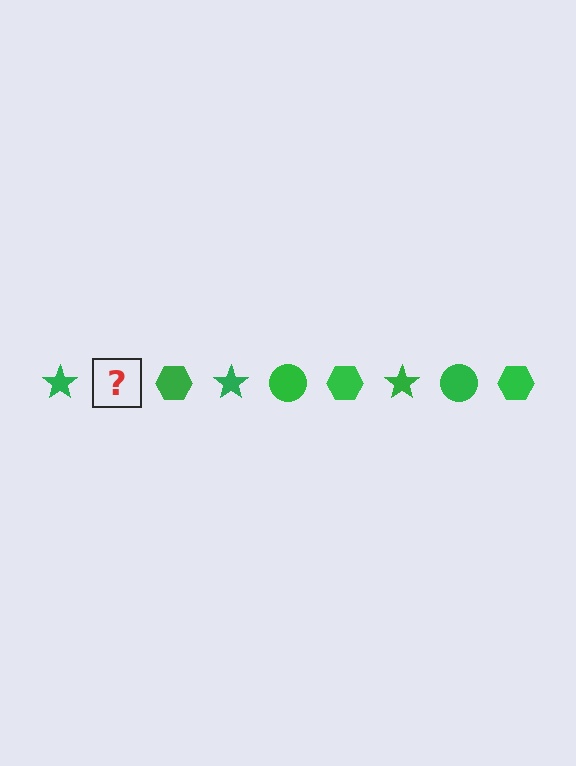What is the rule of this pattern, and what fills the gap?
The rule is that the pattern cycles through star, circle, hexagon shapes in green. The gap should be filled with a green circle.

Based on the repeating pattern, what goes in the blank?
The blank should be a green circle.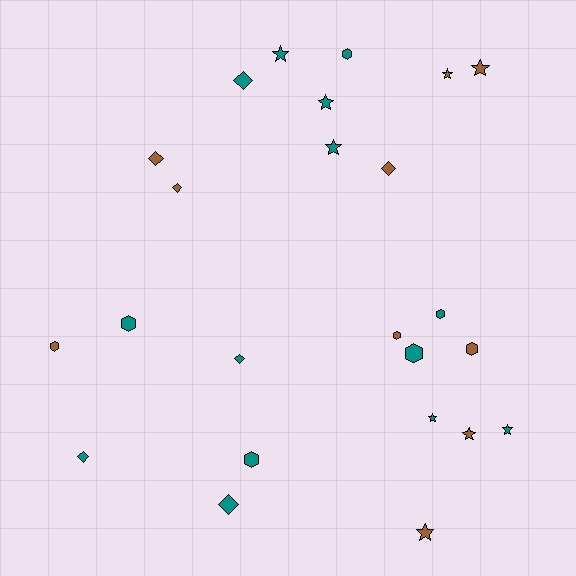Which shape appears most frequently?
Star, with 9 objects.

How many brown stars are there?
There are 4 brown stars.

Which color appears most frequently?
Teal, with 14 objects.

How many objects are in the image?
There are 24 objects.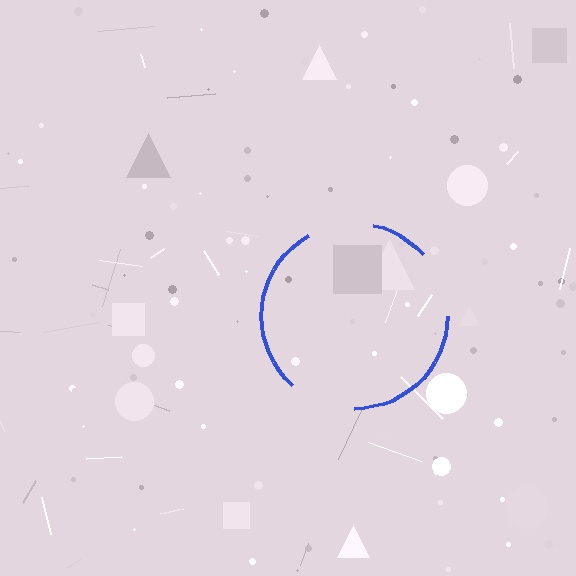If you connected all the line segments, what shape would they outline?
They would outline a circle.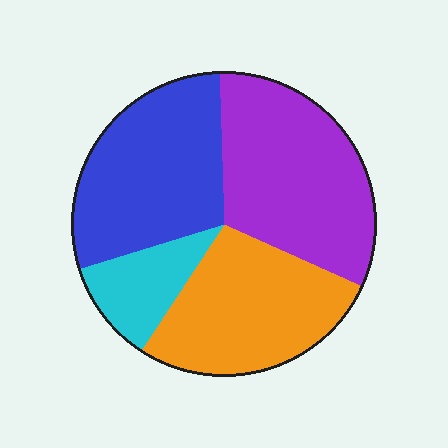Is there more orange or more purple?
Purple.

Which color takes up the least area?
Cyan, at roughly 10%.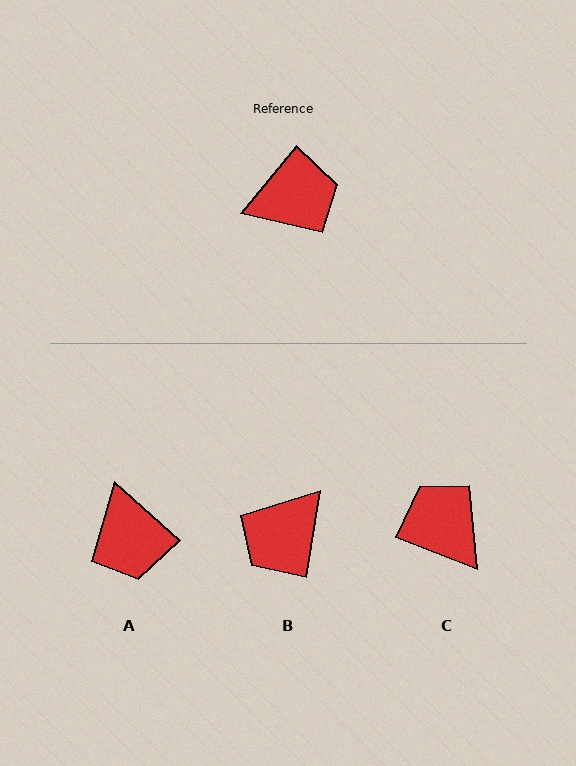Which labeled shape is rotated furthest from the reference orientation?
B, about 150 degrees away.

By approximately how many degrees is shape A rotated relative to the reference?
Approximately 93 degrees clockwise.